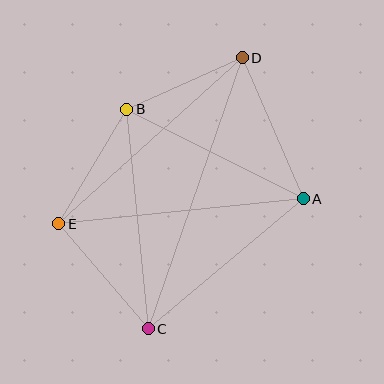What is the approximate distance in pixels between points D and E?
The distance between D and E is approximately 247 pixels.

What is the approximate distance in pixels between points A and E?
The distance between A and E is approximately 245 pixels.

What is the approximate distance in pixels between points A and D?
The distance between A and D is approximately 154 pixels.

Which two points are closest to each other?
Points B and D are closest to each other.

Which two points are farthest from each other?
Points C and D are farthest from each other.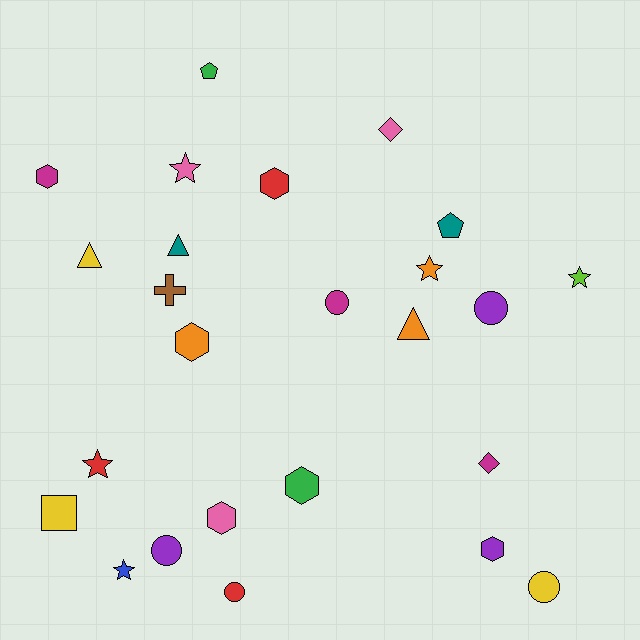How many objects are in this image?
There are 25 objects.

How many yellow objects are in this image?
There are 3 yellow objects.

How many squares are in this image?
There is 1 square.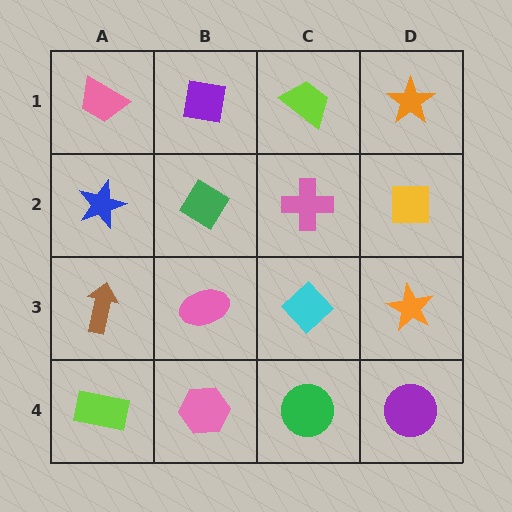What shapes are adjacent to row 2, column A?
A pink trapezoid (row 1, column A), a brown arrow (row 3, column A), a green diamond (row 2, column B).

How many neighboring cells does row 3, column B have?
4.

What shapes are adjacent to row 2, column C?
A lime trapezoid (row 1, column C), a cyan diamond (row 3, column C), a green diamond (row 2, column B), a yellow square (row 2, column D).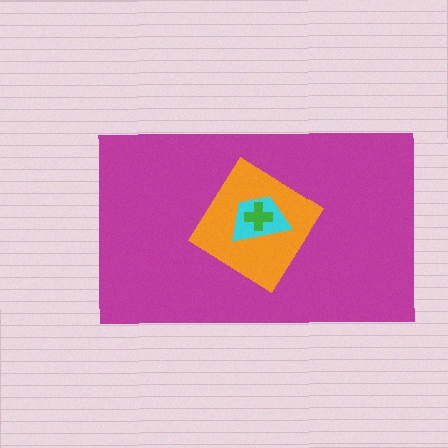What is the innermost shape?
The green cross.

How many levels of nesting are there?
4.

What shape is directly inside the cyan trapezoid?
The green cross.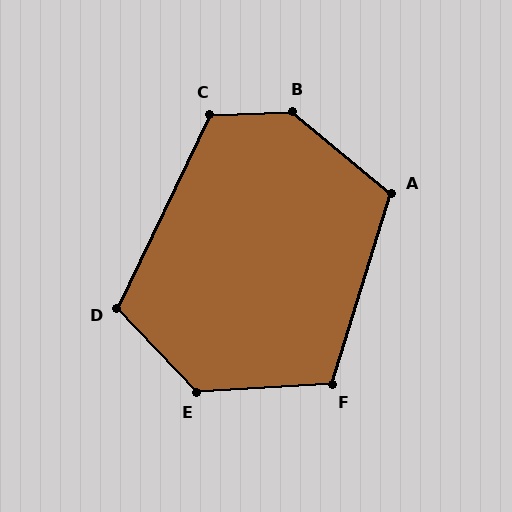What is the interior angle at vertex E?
Approximately 130 degrees (obtuse).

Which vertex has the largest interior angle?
B, at approximately 138 degrees.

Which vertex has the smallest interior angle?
D, at approximately 111 degrees.